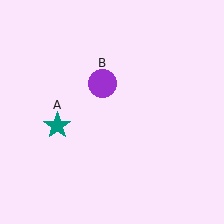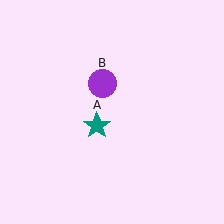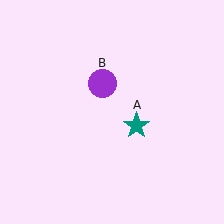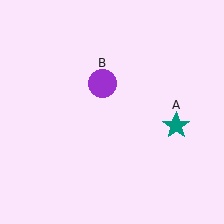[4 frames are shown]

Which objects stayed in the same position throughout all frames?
Purple circle (object B) remained stationary.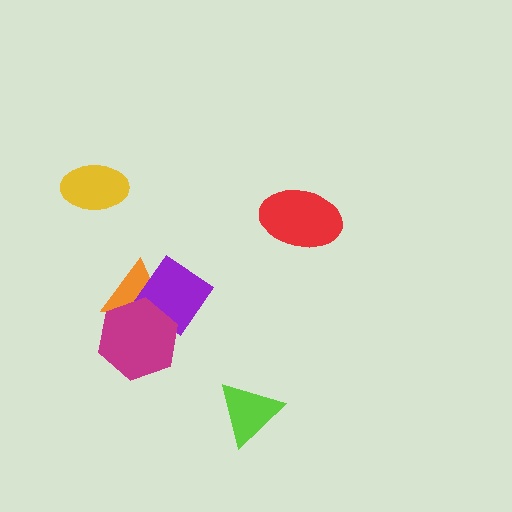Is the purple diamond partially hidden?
Yes, it is partially covered by another shape.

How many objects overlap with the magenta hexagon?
2 objects overlap with the magenta hexagon.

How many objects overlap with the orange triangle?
2 objects overlap with the orange triangle.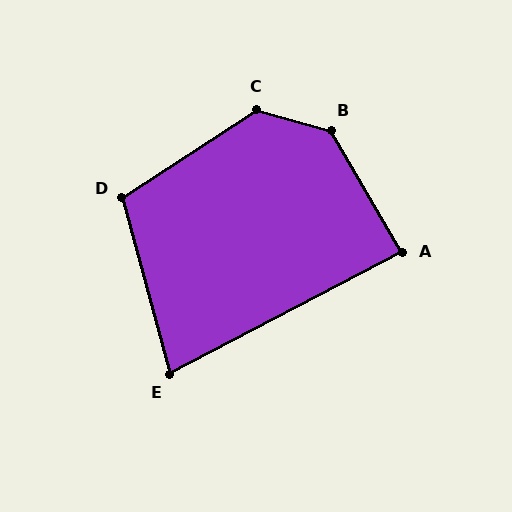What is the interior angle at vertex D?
Approximately 108 degrees (obtuse).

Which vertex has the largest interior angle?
B, at approximately 136 degrees.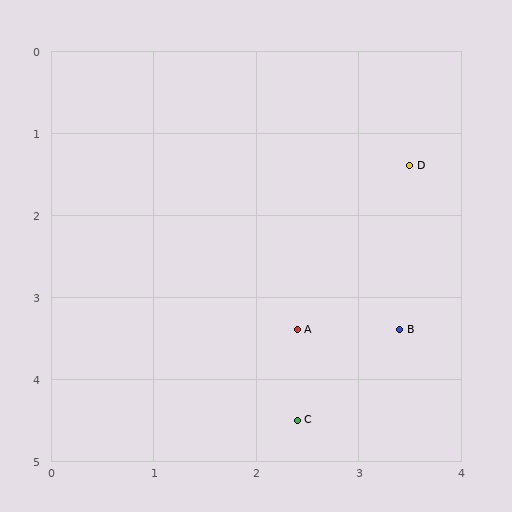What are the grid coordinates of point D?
Point D is at approximately (3.5, 1.4).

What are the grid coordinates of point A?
Point A is at approximately (2.4, 3.4).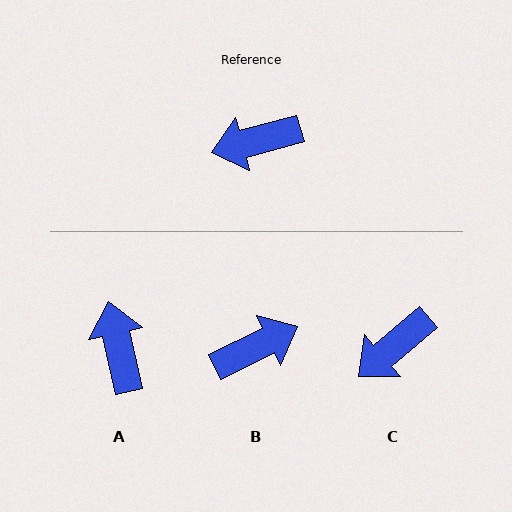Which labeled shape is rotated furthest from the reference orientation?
B, about 169 degrees away.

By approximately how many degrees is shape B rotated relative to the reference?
Approximately 169 degrees clockwise.